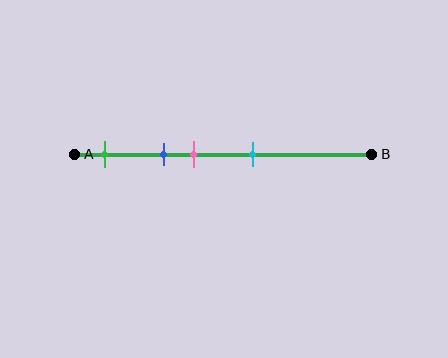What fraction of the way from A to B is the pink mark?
The pink mark is approximately 40% (0.4) of the way from A to B.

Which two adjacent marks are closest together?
The blue and pink marks are the closest adjacent pair.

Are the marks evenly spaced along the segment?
No, the marks are not evenly spaced.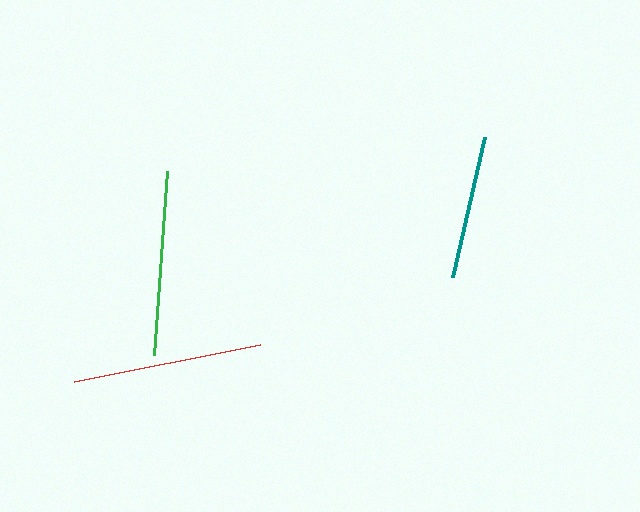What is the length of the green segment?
The green segment is approximately 185 pixels long.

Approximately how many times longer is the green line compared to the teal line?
The green line is approximately 1.3 times the length of the teal line.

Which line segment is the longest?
The red line is the longest at approximately 190 pixels.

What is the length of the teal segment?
The teal segment is approximately 144 pixels long.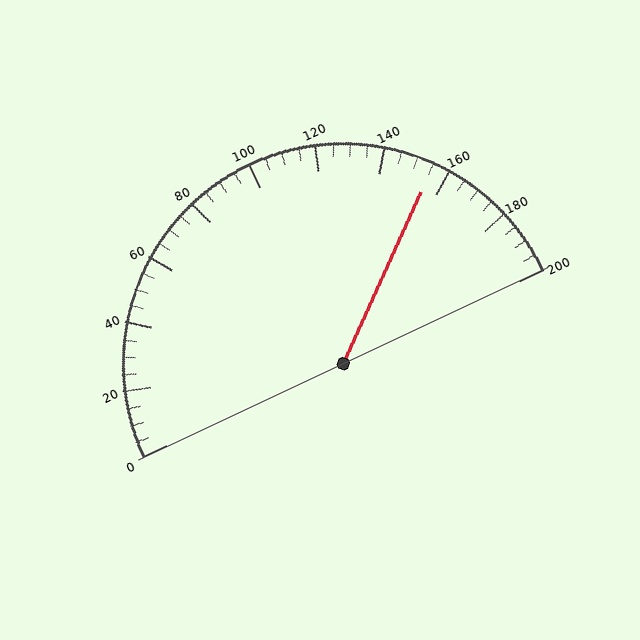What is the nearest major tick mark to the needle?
The nearest major tick mark is 160.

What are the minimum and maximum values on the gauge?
The gauge ranges from 0 to 200.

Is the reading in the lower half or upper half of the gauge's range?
The reading is in the upper half of the range (0 to 200).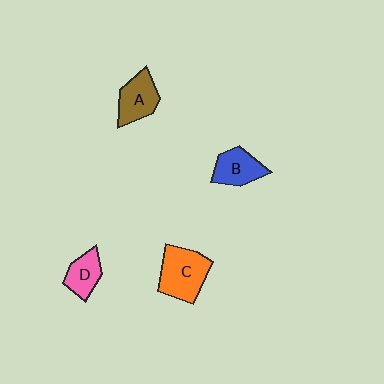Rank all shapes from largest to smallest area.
From largest to smallest: C (orange), A (brown), B (blue), D (pink).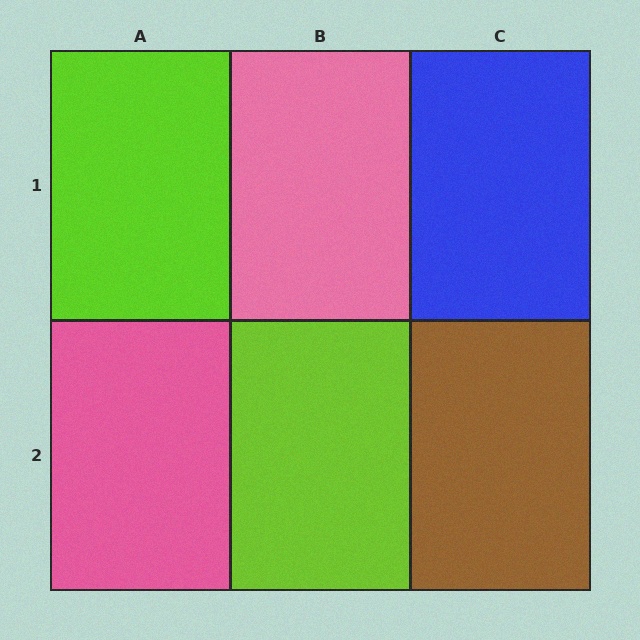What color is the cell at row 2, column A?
Pink.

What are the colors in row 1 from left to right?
Lime, pink, blue.